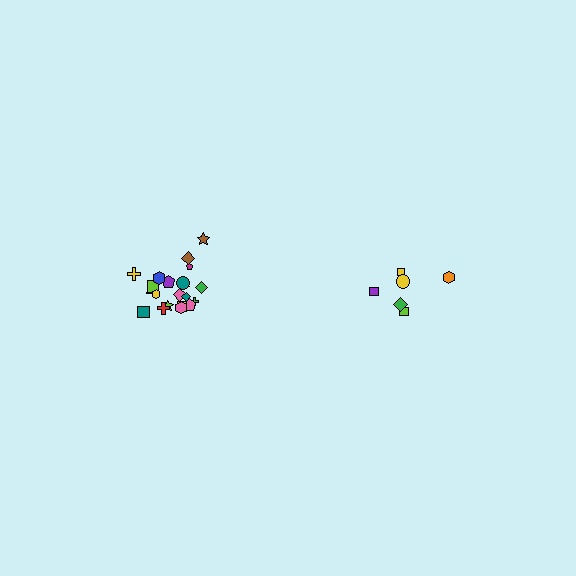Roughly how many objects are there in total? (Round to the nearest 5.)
Roughly 30 objects in total.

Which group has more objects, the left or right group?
The left group.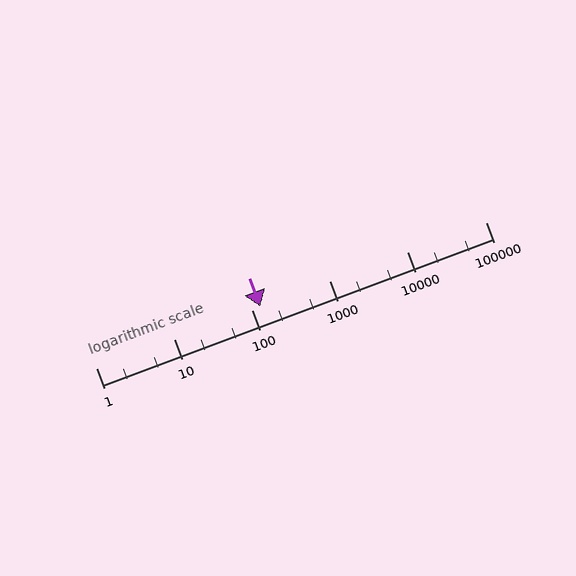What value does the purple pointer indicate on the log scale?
The pointer indicates approximately 130.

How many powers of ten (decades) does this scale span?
The scale spans 5 decades, from 1 to 100000.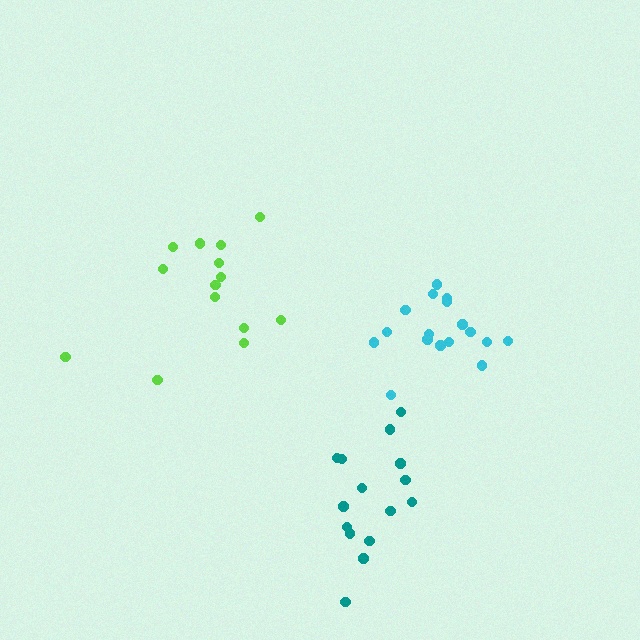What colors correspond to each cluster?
The clusters are colored: lime, cyan, teal.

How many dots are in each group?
Group 1: 14 dots, Group 2: 17 dots, Group 3: 15 dots (46 total).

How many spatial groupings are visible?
There are 3 spatial groupings.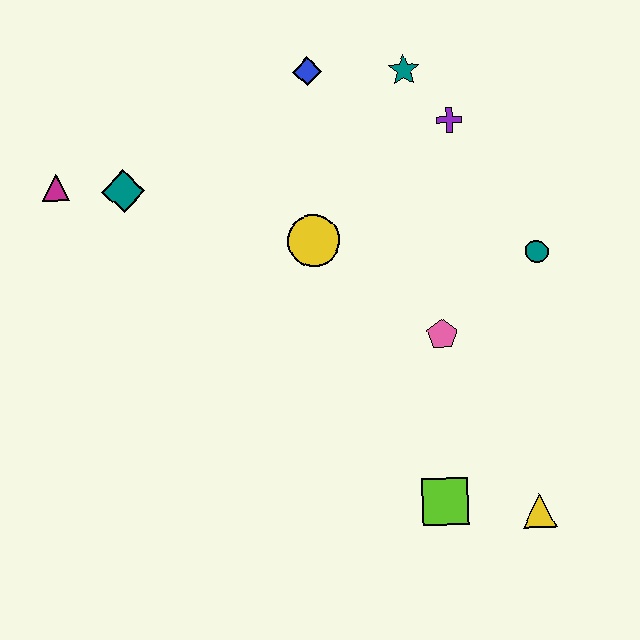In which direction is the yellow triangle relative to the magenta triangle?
The yellow triangle is to the right of the magenta triangle.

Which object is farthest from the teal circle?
The magenta triangle is farthest from the teal circle.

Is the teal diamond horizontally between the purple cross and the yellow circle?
No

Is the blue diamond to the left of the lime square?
Yes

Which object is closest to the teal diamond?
The magenta triangle is closest to the teal diamond.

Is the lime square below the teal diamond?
Yes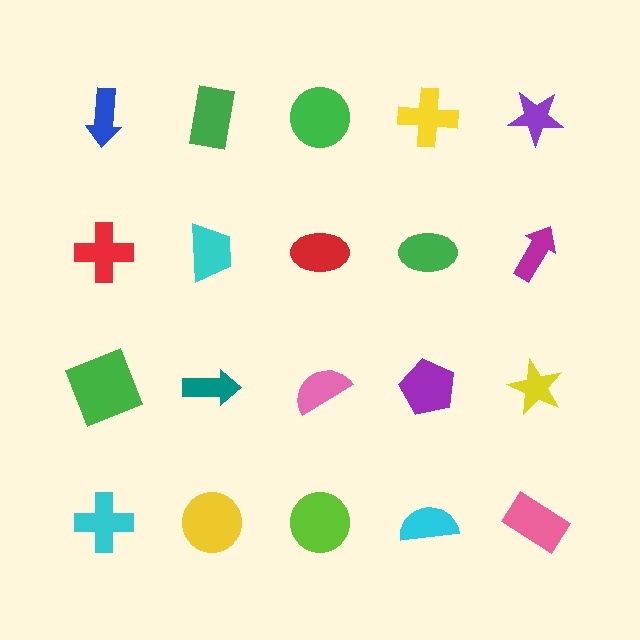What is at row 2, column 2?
A cyan trapezoid.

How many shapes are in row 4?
5 shapes.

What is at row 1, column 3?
A green circle.